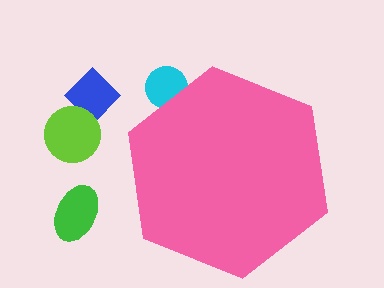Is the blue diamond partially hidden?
No, the blue diamond is fully visible.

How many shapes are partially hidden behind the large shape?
1 shape is partially hidden.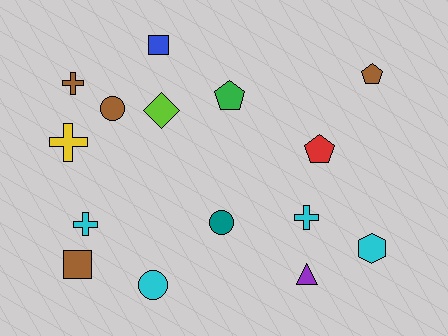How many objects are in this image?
There are 15 objects.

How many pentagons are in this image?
There are 3 pentagons.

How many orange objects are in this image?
There are no orange objects.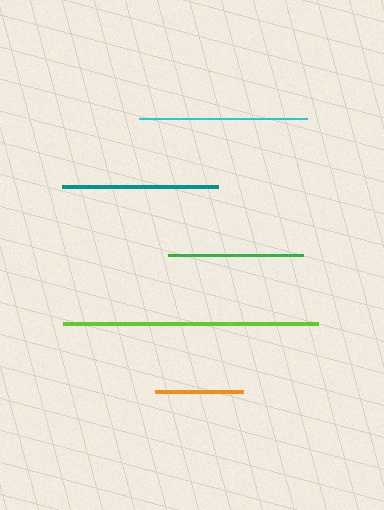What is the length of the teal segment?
The teal segment is approximately 156 pixels long.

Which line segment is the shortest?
The orange line is the shortest at approximately 88 pixels.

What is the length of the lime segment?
The lime segment is approximately 255 pixels long.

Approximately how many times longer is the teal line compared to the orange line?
The teal line is approximately 1.8 times the length of the orange line.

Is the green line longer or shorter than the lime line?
The lime line is longer than the green line.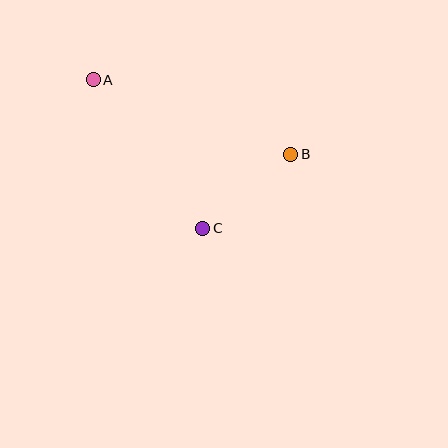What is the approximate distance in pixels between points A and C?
The distance between A and C is approximately 184 pixels.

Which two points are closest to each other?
Points B and C are closest to each other.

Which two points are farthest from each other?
Points A and B are farthest from each other.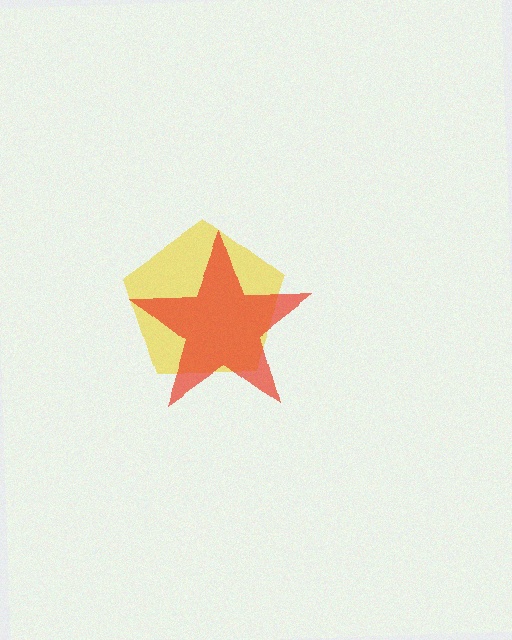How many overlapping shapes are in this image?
There are 2 overlapping shapes in the image.